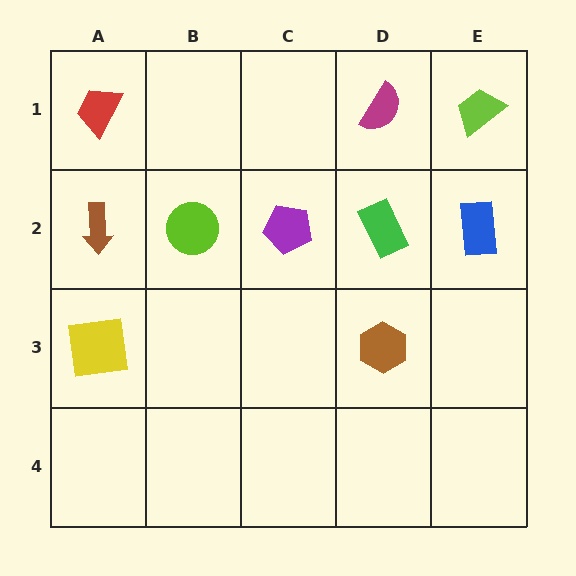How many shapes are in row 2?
5 shapes.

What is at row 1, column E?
A lime trapezoid.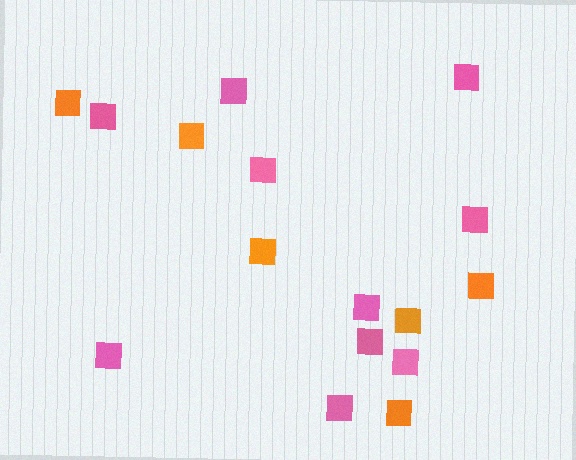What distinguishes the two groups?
There are 2 groups: one group of pink squares (10) and one group of orange squares (6).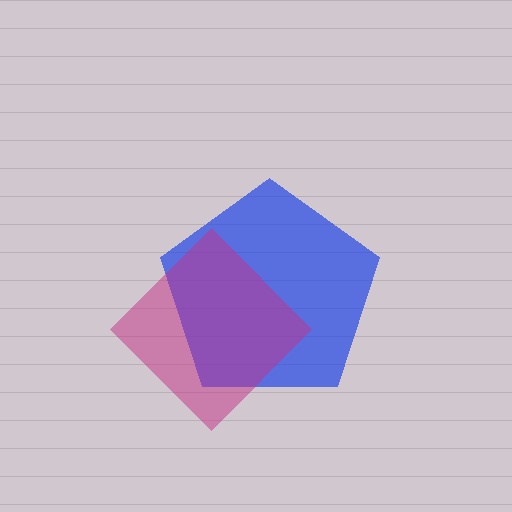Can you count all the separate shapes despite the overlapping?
Yes, there are 2 separate shapes.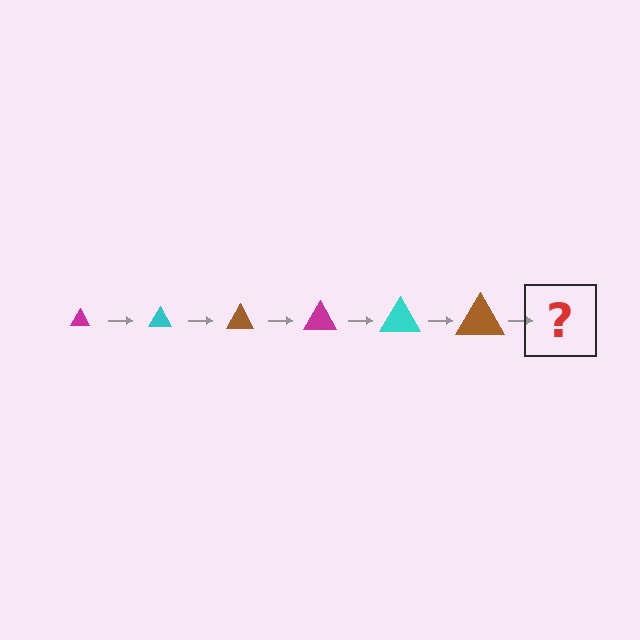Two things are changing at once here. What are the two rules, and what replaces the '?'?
The two rules are that the triangle grows larger each step and the color cycles through magenta, cyan, and brown. The '?' should be a magenta triangle, larger than the previous one.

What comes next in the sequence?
The next element should be a magenta triangle, larger than the previous one.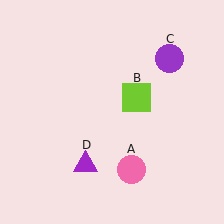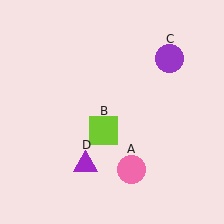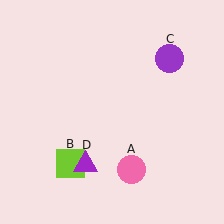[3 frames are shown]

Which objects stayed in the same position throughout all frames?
Pink circle (object A) and purple circle (object C) and purple triangle (object D) remained stationary.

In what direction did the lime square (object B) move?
The lime square (object B) moved down and to the left.